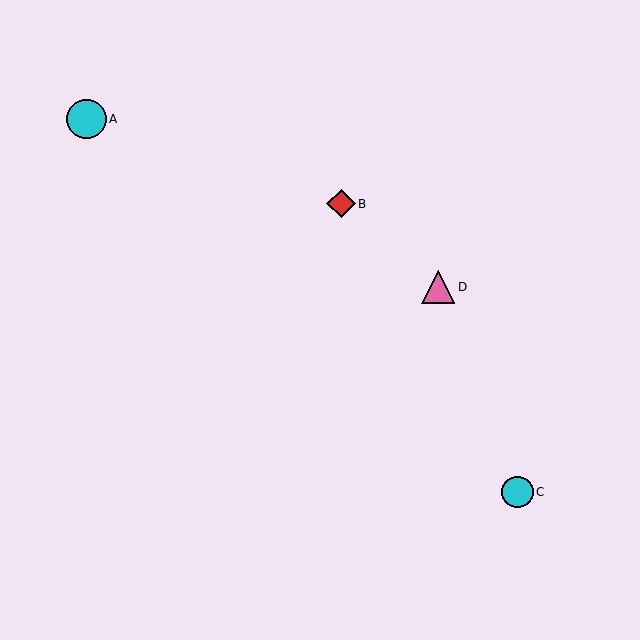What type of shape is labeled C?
Shape C is a cyan circle.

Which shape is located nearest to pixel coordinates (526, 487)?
The cyan circle (labeled C) at (518, 492) is nearest to that location.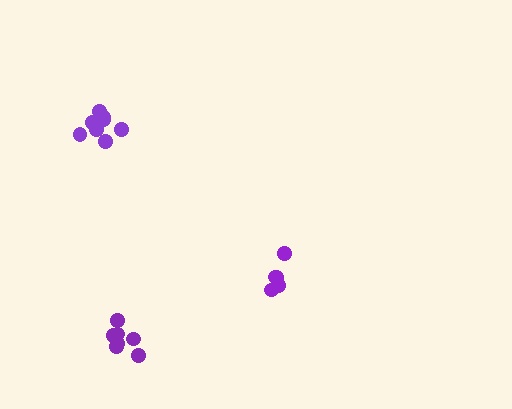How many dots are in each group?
Group 1: 8 dots, Group 2: 7 dots, Group 3: 5 dots (20 total).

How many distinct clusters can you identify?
There are 3 distinct clusters.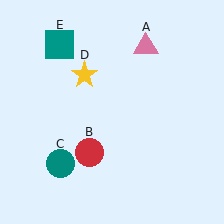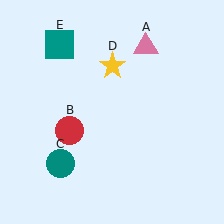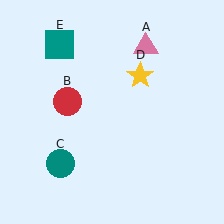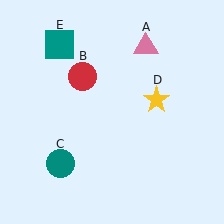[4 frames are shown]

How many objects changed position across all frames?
2 objects changed position: red circle (object B), yellow star (object D).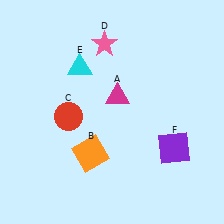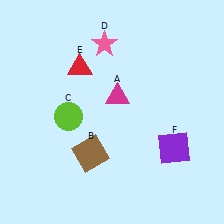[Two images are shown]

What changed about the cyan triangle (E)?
In Image 1, E is cyan. In Image 2, it changed to red.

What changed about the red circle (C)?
In Image 1, C is red. In Image 2, it changed to lime.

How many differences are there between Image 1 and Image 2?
There are 3 differences between the two images.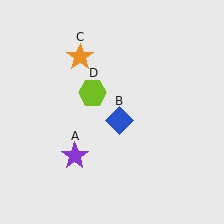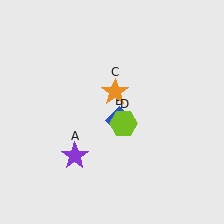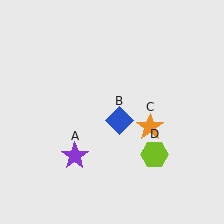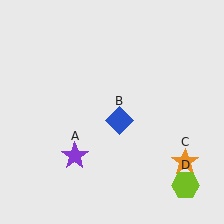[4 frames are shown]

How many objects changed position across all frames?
2 objects changed position: orange star (object C), lime hexagon (object D).